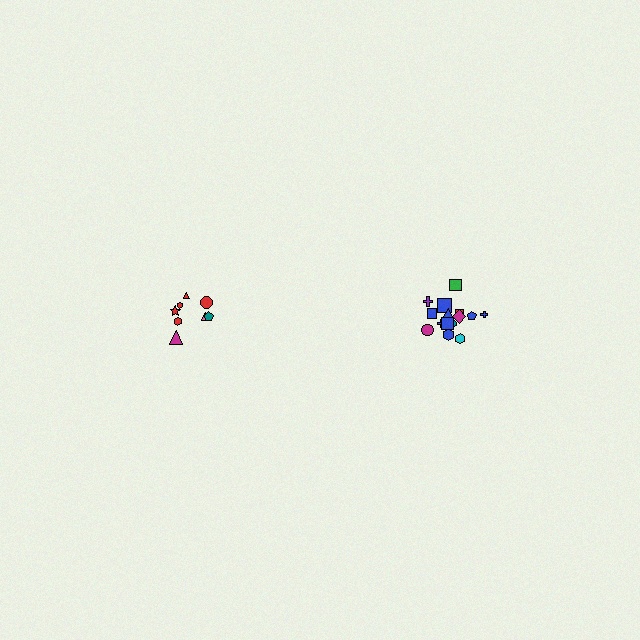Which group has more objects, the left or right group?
The right group.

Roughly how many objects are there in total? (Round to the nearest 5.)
Roughly 25 objects in total.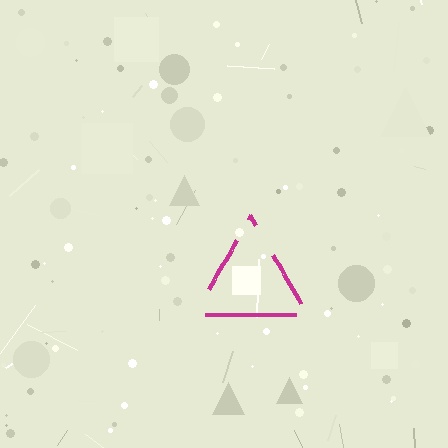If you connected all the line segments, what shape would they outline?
They would outline a triangle.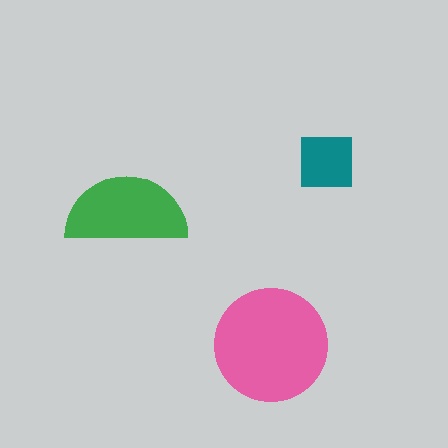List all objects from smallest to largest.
The teal square, the green semicircle, the pink circle.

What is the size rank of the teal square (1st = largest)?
3rd.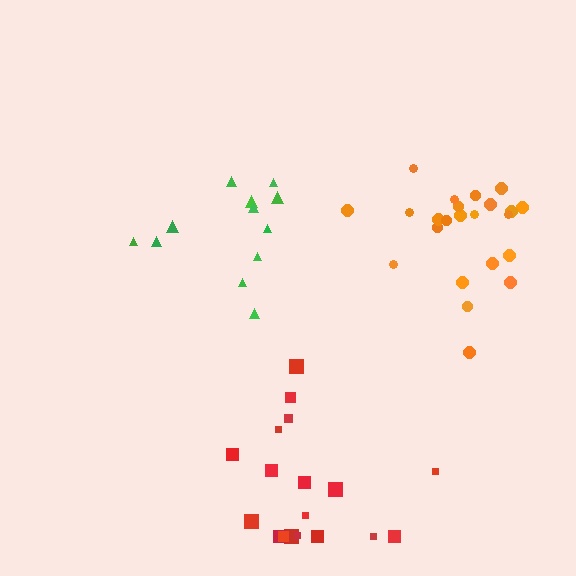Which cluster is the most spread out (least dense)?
Red.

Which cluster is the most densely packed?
Orange.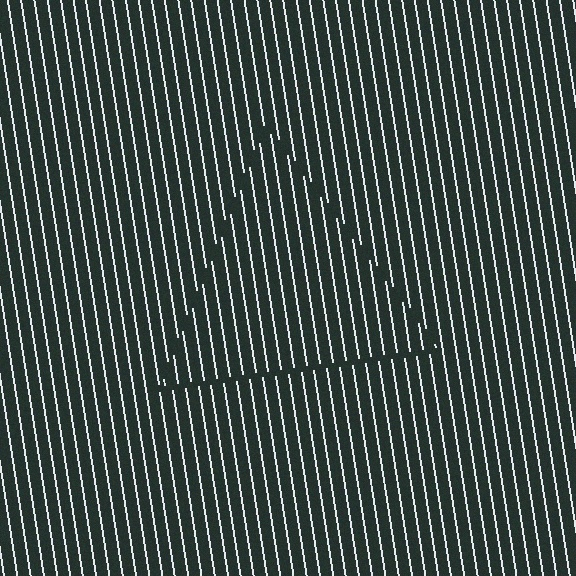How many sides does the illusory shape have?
3 sides — the line-ends trace a triangle.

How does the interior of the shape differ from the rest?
The interior of the shape contains the same grating, shifted by half a period — the contour is defined by the phase discontinuity where line-ends from the inner and outer gratings abut.